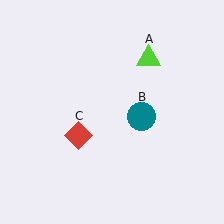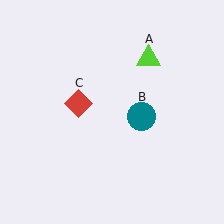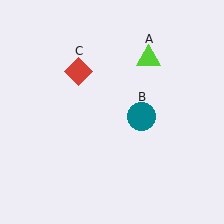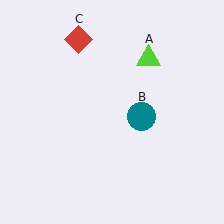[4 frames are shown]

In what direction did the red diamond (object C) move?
The red diamond (object C) moved up.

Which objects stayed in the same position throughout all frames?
Lime triangle (object A) and teal circle (object B) remained stationary.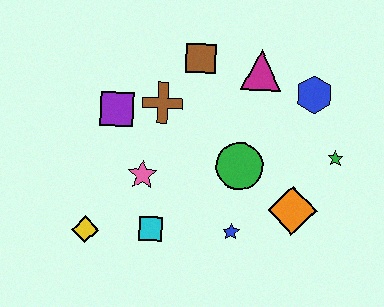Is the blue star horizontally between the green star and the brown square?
Yes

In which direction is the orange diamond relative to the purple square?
The orange diamond is to the right of the purple square.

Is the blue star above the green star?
No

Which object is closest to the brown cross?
The purple square is closest to the brown cross.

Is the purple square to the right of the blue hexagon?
No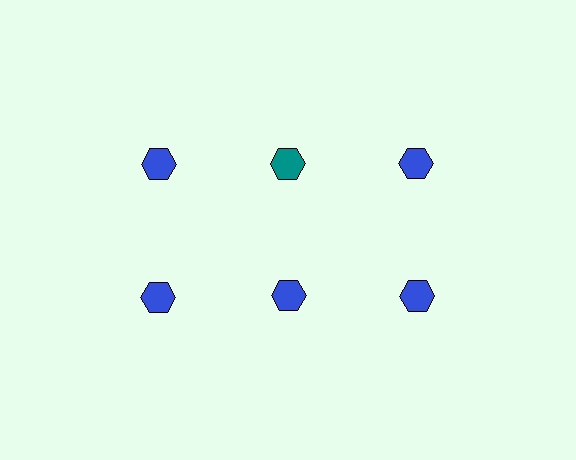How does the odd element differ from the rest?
It has a different color: teal instead of blue.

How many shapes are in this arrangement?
There are 6 shapes arranged in a grid pattern.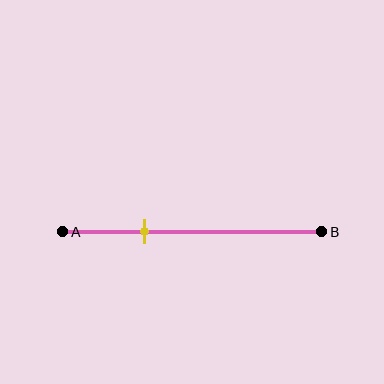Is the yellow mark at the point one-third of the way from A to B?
Yes, the mark is approximately at the one-third point.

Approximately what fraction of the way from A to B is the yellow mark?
The yellow mark is approximately 30% of the way from A to B.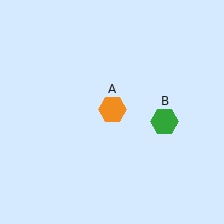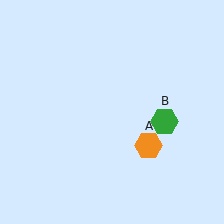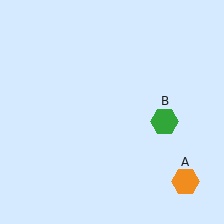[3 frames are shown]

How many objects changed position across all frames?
1 object changed position: orange hexagon (object A).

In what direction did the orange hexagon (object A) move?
The orange hexagon (object A) moved down and to the right.